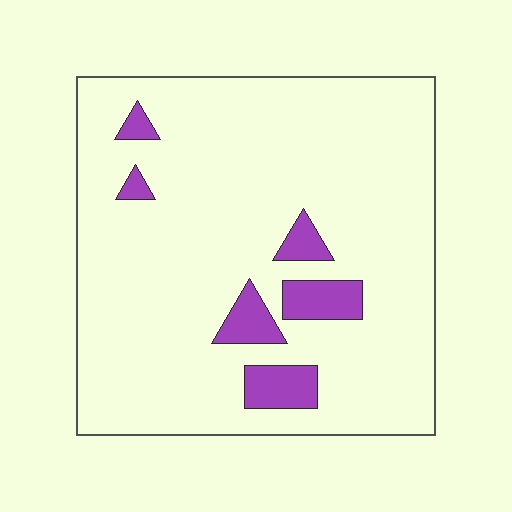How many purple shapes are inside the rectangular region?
6.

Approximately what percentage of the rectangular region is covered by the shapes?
Approximately 10%.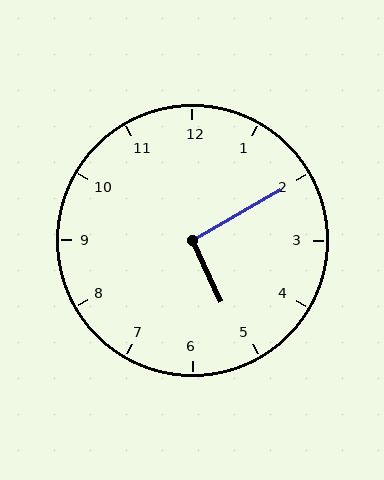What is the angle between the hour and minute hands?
Approximately 95 degrees.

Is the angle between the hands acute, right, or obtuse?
It is right.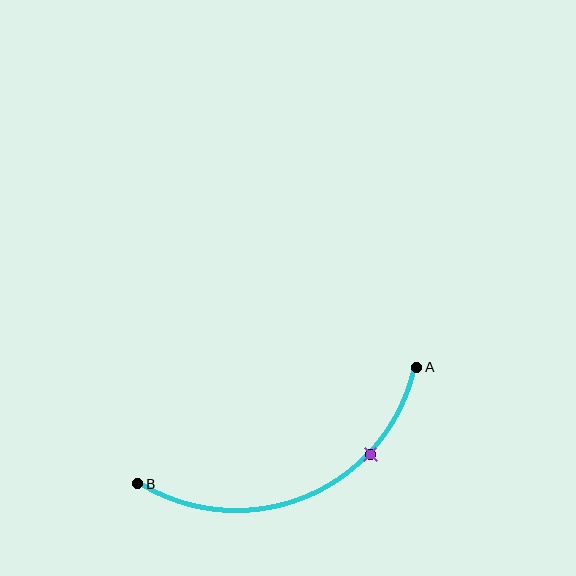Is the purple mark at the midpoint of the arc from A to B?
No. The purple mark lies on the arc but is closer to endpoint A. The arc midpoint would be at the point on the curve equidistant along the arc from both A and B.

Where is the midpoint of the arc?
The arc midpoint is the point on the curve farthest from the straight line joining A and B. It sits below that line.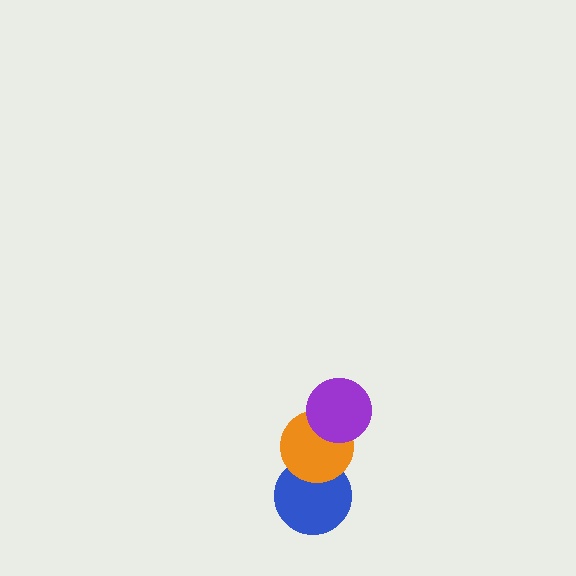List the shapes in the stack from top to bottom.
From top to bottom: the purple circle, the orange circle, the blue circle.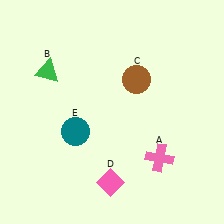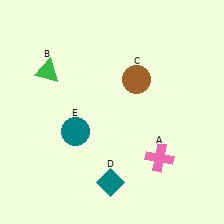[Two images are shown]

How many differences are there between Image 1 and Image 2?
There is 1 difference between the two images.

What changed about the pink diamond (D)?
In Image 1, D is pink. In Image 2, it changed to teal.